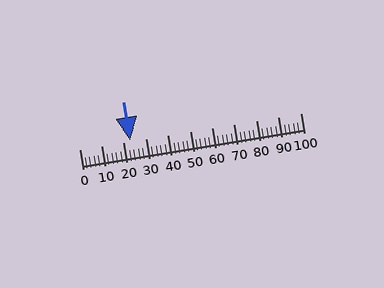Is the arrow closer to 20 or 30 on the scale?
The arrow is closer to 20.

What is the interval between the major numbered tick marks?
The major tick marks are spaced 10 units apart.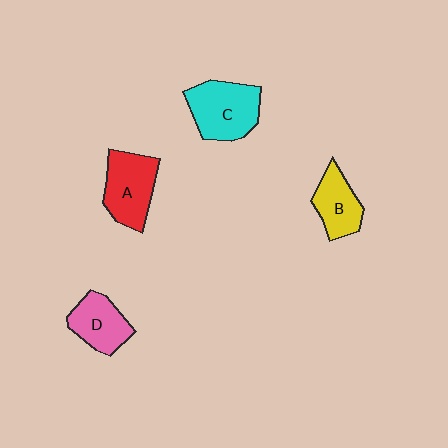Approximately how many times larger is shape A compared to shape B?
Approximately 1.3 times.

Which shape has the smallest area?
Shape B (yellow).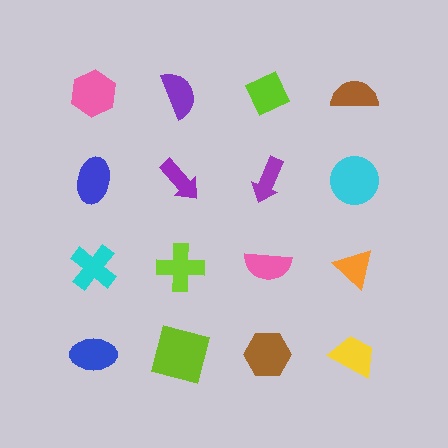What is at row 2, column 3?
A purple arrow.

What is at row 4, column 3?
A brown hexagon.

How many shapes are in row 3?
4 shapes.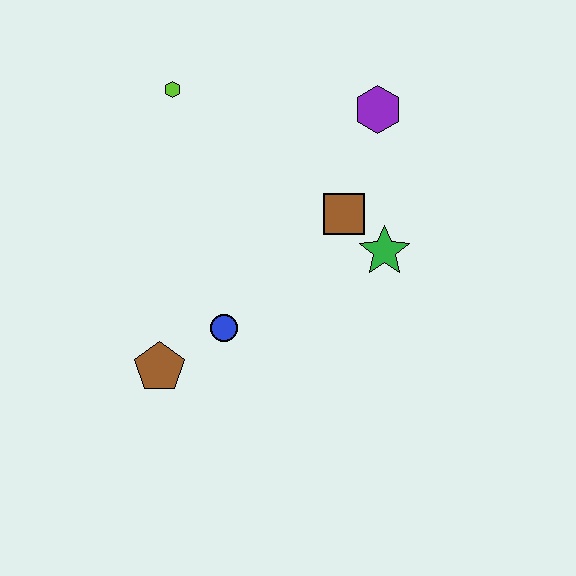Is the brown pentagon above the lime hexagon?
No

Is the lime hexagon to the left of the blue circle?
Yes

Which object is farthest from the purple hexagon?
The brown pentagon is farthest from the purple hexagon.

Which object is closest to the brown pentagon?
The blue circle is closest to the brown pentagon.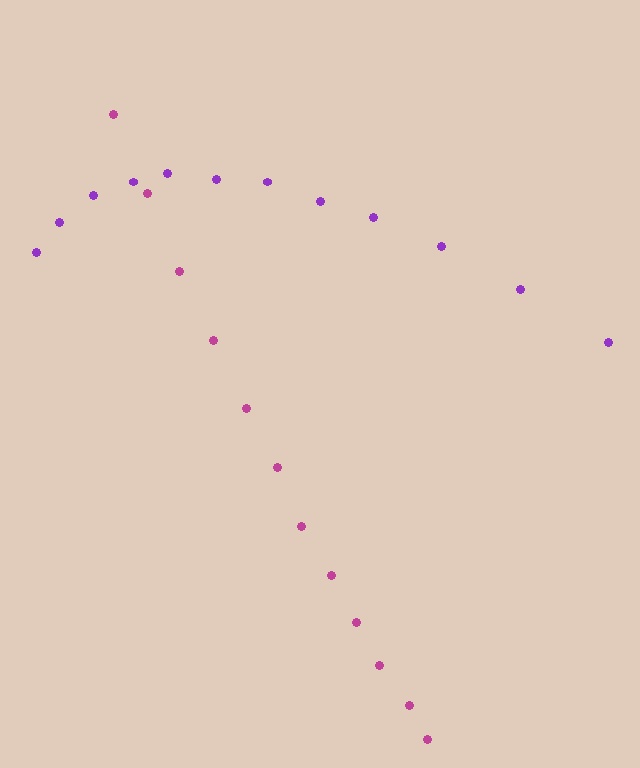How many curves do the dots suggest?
There are 2 distinct paths.